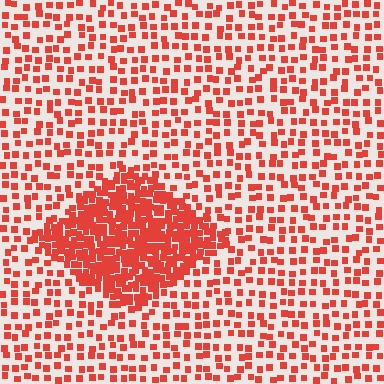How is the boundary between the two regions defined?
The boundary is defined by a change in element density (approximately 2.8x ratio). All elements are the same color, size, and shape.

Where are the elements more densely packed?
The elements are more densely packed inside the diamond boundary.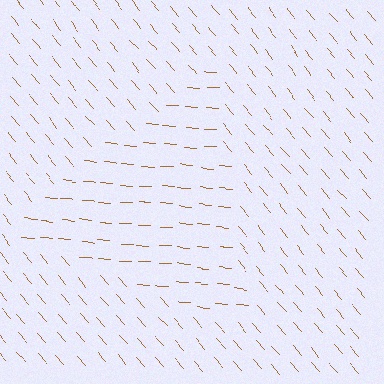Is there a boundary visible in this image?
Yes, there is a texture boundary formed by a change in line orientation.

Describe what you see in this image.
The image is filled with small brown line segments. A triangle region in the image has lines oriented differently from the surrounding lines, creating a visible texture boundary.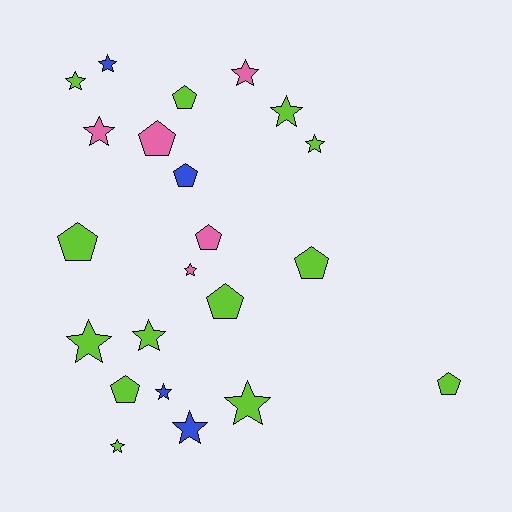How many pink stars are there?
There are 3 pink stars.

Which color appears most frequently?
Lime, with 13 objects.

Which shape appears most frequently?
Star, with 13 objects.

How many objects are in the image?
There are 22 objects.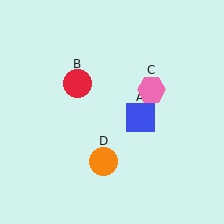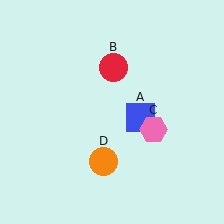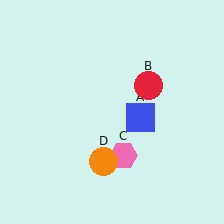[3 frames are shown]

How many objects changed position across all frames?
2 objects changed position: red circle (object B), pink hexagon (object C).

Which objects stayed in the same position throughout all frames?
Blue square (object A) and orange circle (object D) remained stationary.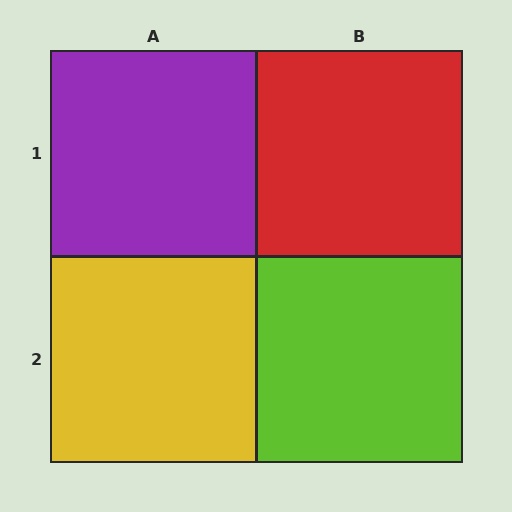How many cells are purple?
1 cell is purple.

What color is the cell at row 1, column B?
Red.